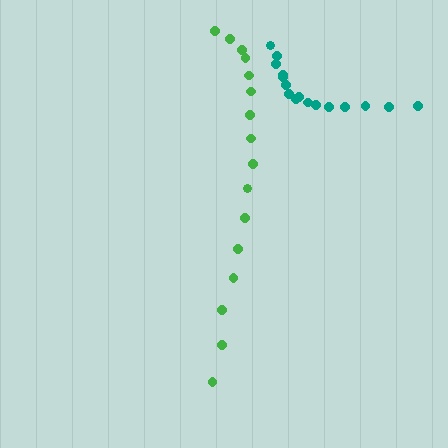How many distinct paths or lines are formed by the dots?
There are 2 distinct paths.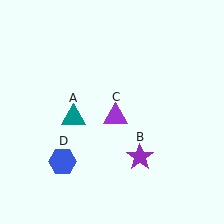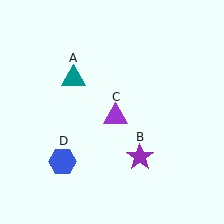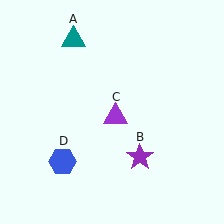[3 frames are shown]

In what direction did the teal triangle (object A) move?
The teal triangle (object A) moved up.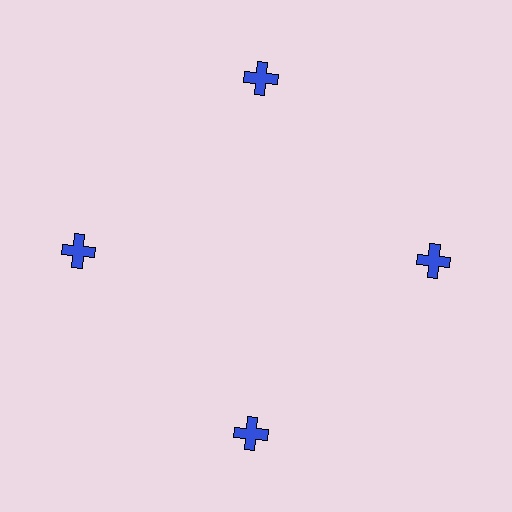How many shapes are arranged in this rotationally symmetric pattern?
There are 4 shapes, arranged in 4 groups of 1.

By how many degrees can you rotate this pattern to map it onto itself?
The pattern maps onto itself every 90 degrees of rotation.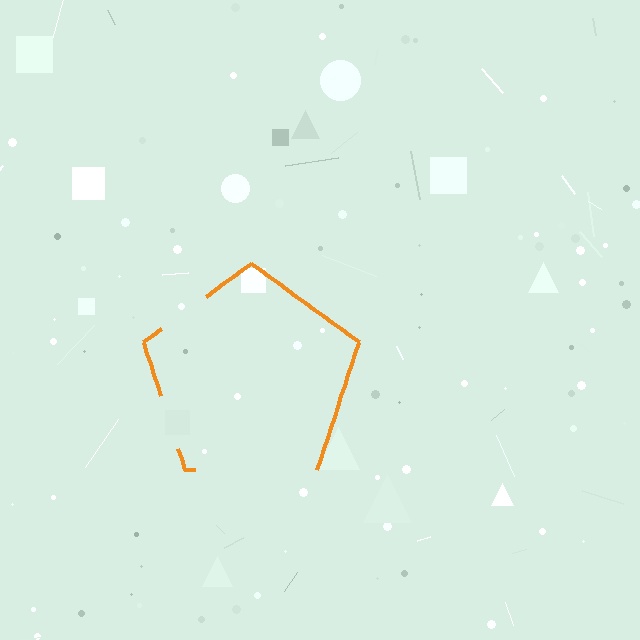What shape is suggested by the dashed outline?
The dashed outline suggests a pentagon.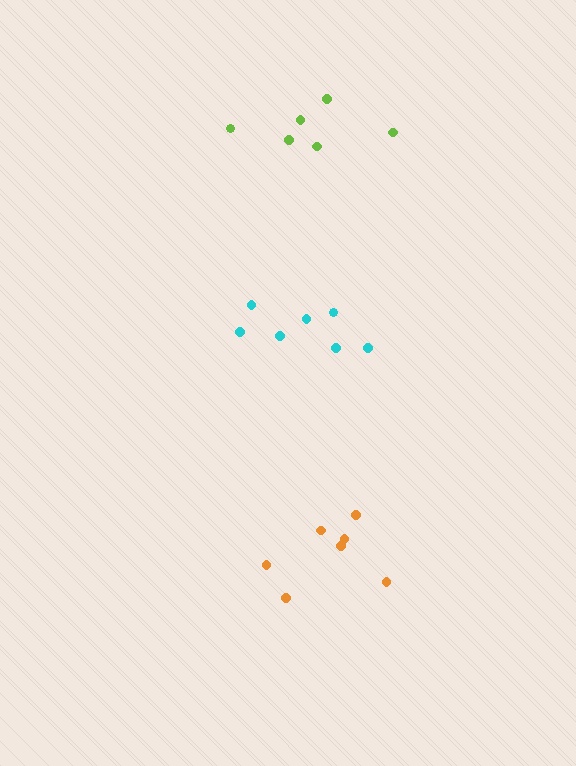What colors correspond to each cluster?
The clusters are colored: cyan, lime, orange.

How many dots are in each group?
Group 1: 7 dots, Group 2: 6 dots, Group 3: 7 dots (20 total).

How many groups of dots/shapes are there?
There are 3 groups.